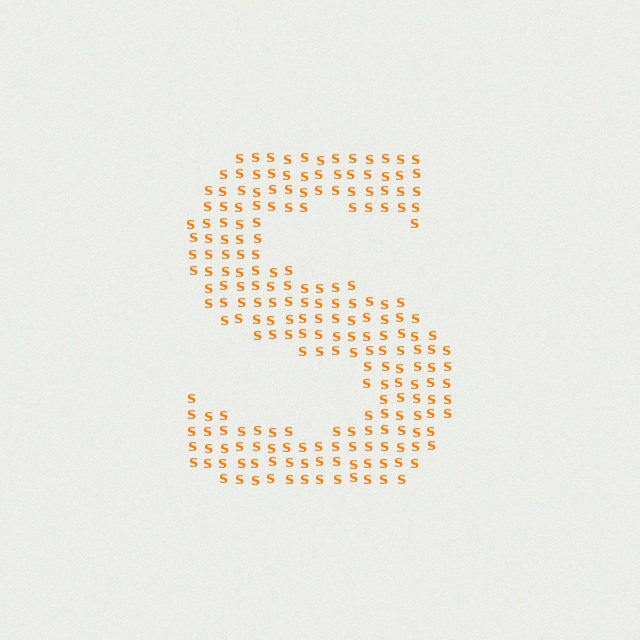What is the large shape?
The large shape is the letter S.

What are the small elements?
The small elements are letter S's.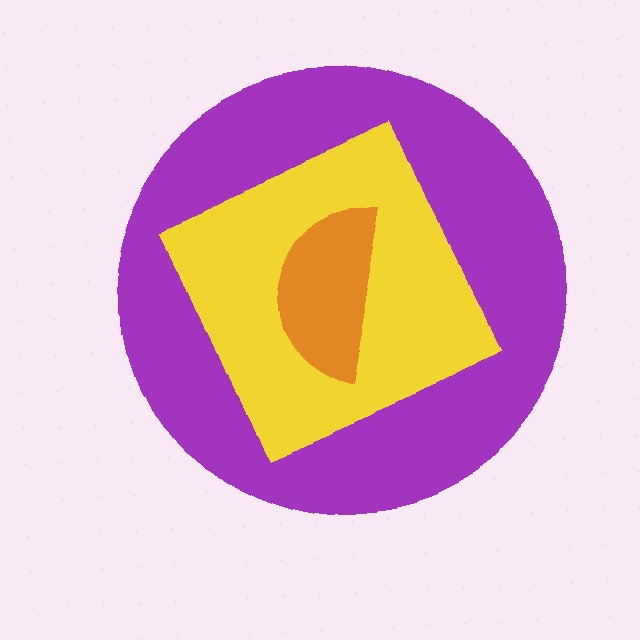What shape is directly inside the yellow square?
The orange semicircle.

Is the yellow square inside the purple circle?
Yes.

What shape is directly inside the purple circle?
The yellow square.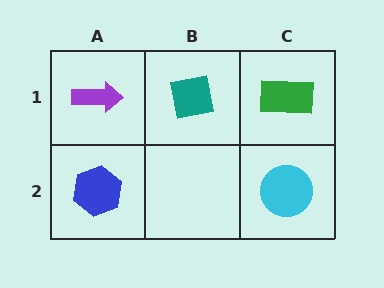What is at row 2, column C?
A cyan circle.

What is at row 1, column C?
A green rectangle.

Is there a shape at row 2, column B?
No, that cell is empty.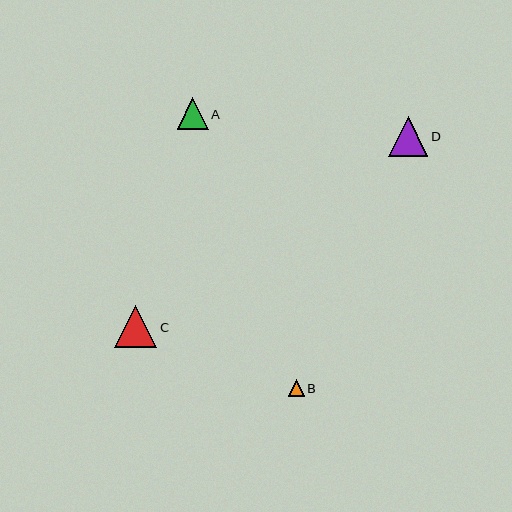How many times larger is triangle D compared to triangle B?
Triangle D is approximately 2.4 times the size of triangle B.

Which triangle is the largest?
Triangle C is the largest with a size of approximately 42 pixels.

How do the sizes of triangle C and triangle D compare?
Triangle C and triangle D are approximately the same size.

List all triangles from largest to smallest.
From largest to smallest: C, D, A, B.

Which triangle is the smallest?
Triangle B is the smallest with a size of approximately 16 pixels.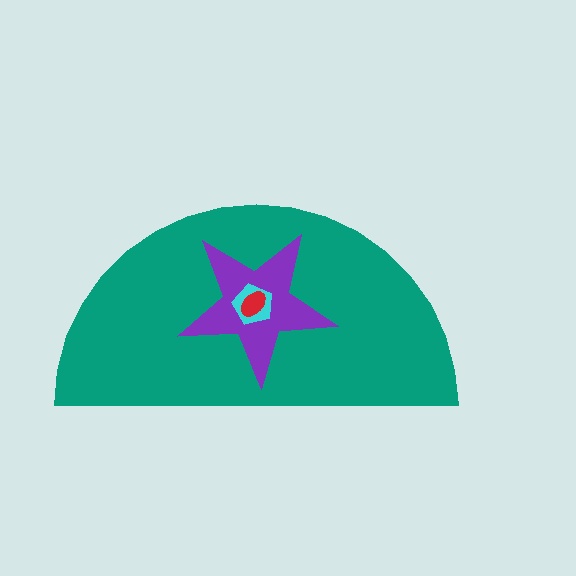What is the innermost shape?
The red ellipse.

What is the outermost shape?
The teal semicircle.